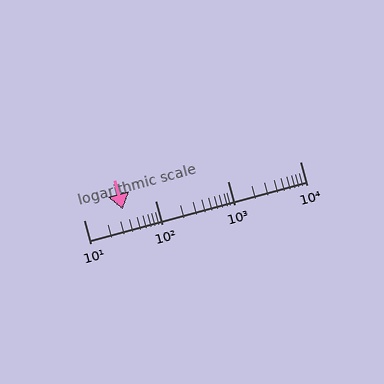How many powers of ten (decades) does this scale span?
The scale spans 3 decades, from 10 to 10000.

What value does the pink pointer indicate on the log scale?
The pointer indicates approximately 35.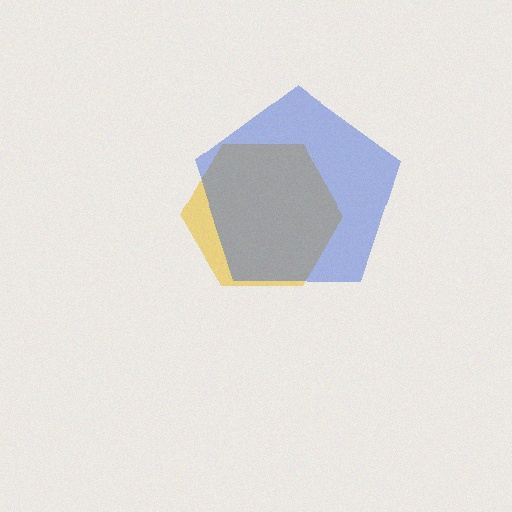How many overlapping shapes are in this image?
There are 2 overlapping shapes in the image.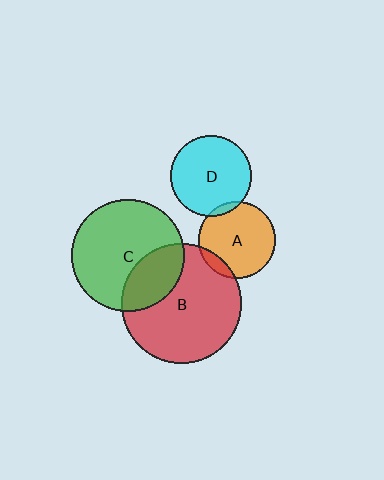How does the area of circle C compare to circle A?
Approximately 2.1 times.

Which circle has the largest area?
Circle B (red).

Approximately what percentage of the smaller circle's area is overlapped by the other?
Approximately 5%.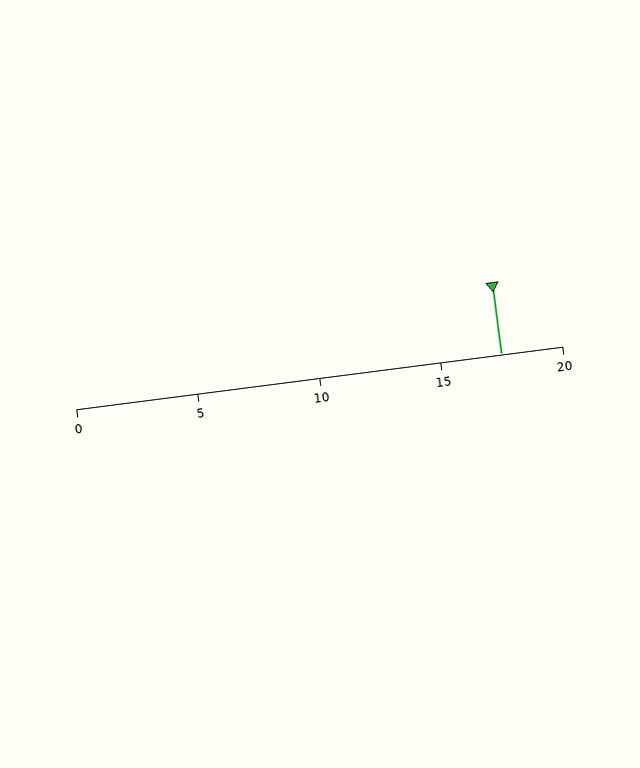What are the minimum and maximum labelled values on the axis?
The axis runs from 0 to 20.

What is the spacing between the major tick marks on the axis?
The major ticks are spaced 5 apart.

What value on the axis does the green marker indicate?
The marker indicates approximately 17.5.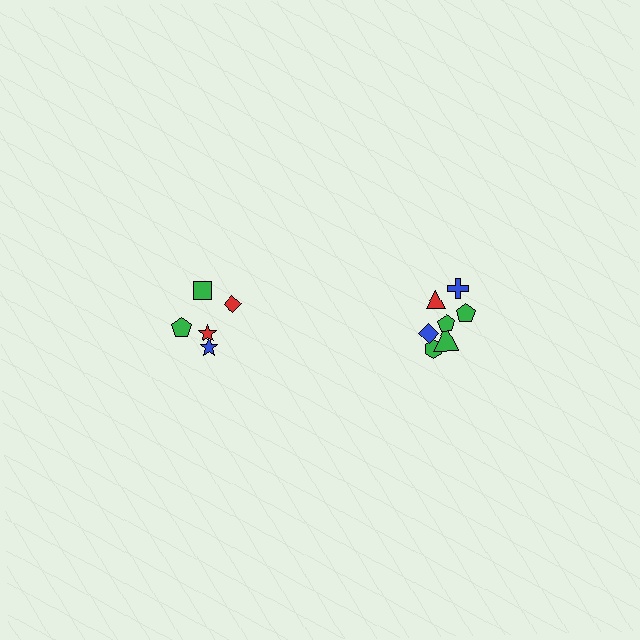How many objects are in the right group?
There are 7 objects.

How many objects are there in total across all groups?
There are 12 objects.